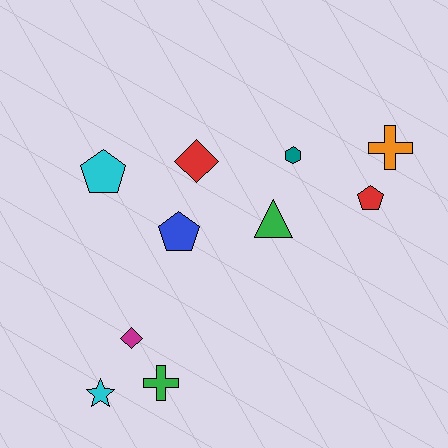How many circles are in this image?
There are no circles.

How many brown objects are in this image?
There are no brown objects.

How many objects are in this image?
There are 10 objects.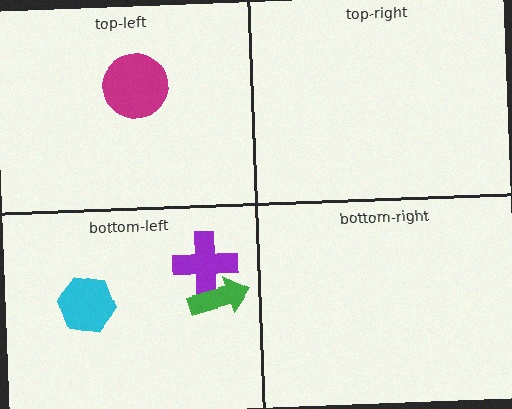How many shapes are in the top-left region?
1.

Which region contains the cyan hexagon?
The bottom-left region.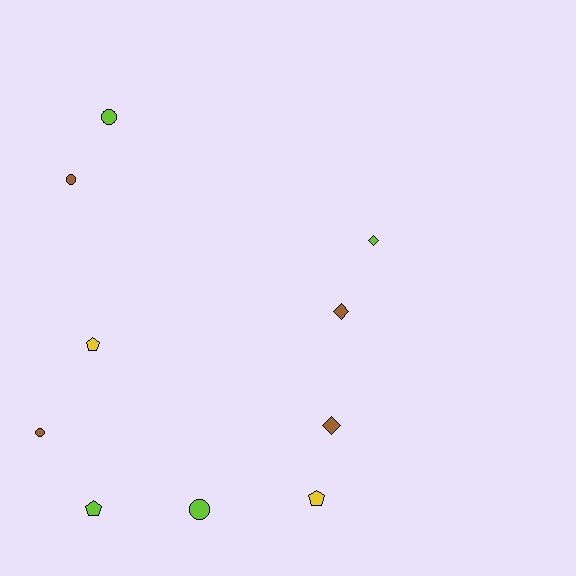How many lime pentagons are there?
There is 1 lime pentagon.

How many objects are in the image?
There are 10 objects.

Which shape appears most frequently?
Circle, with 4 objects.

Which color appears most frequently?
Lime, with 4 objects.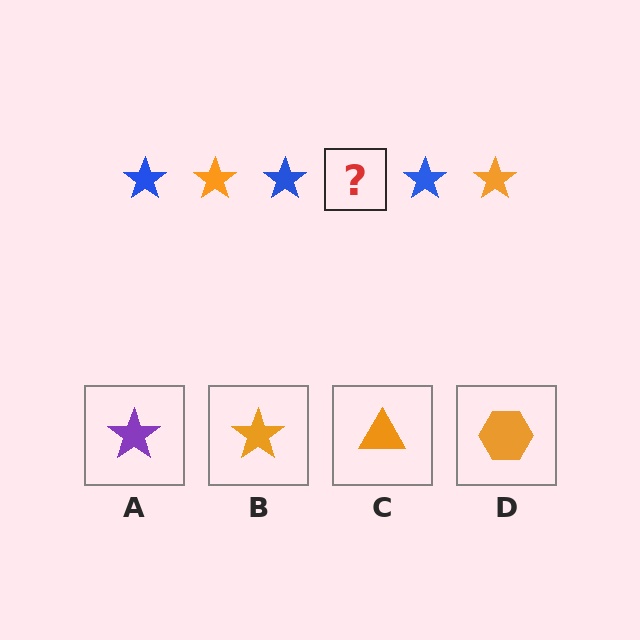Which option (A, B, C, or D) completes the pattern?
B.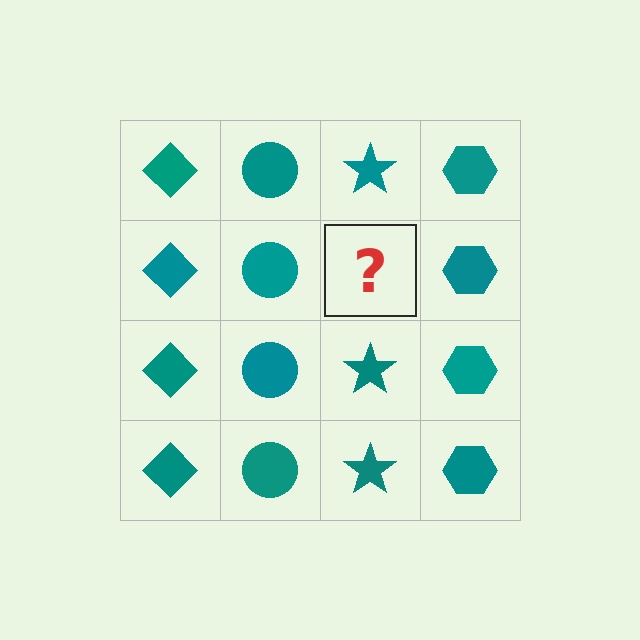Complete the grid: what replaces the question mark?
The question mark should be replaced with a teal star.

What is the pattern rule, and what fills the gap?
The rule is that each column has a consistent shape. The gap should be filled with a teal star.